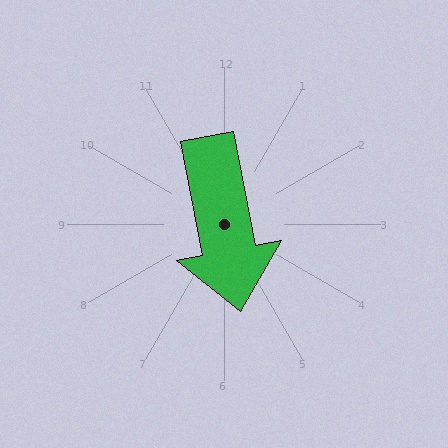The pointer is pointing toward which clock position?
Roughly 6 o'clock.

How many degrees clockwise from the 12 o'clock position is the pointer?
Approximately 169 degrees.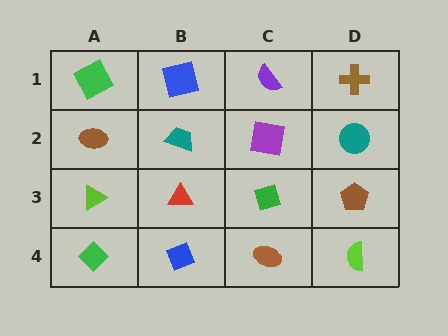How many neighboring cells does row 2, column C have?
4.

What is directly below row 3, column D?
A lime semicircle.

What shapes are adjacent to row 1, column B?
A teal trapezoid (row 2, column B), a green square (row 1, column A), a purple semicircle (row 1, column C).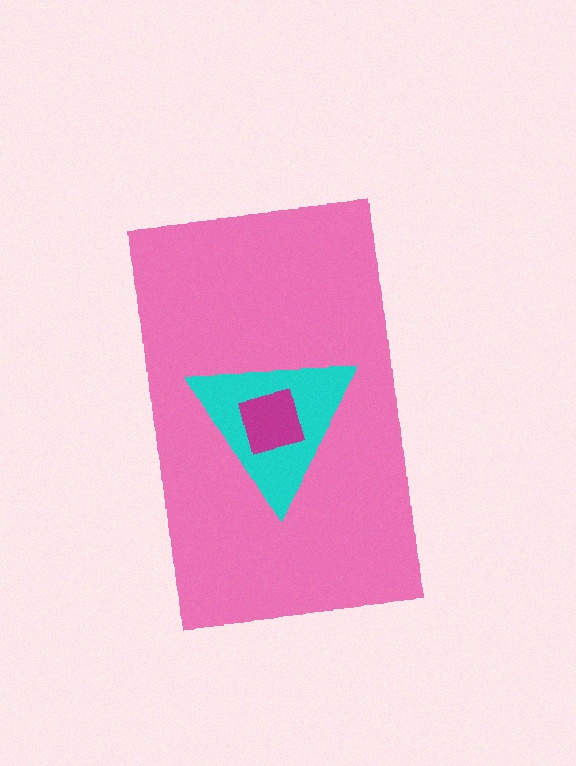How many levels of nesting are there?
3.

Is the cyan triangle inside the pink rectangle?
Yes.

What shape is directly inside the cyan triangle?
The magenta square.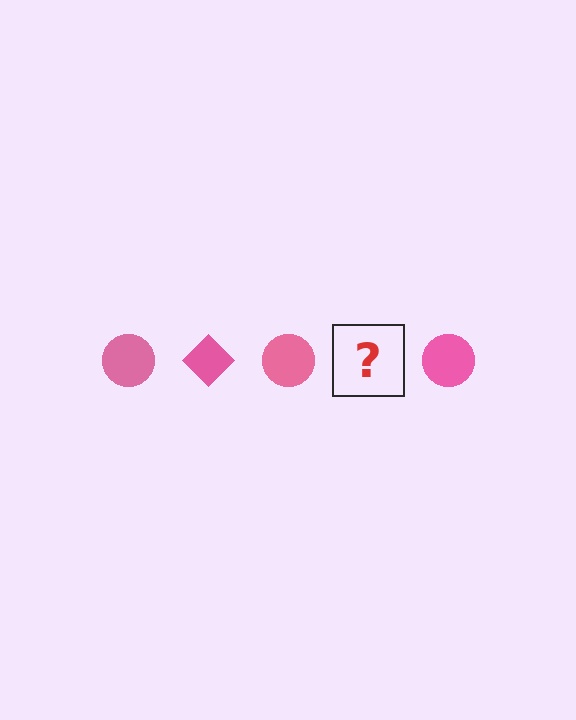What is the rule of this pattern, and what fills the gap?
The rule is that the pattern cycles through circle, diamond shapes in pink. The gap should be filled with a pink diamond.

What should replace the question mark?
The question mark should be replaced with a pink diamond.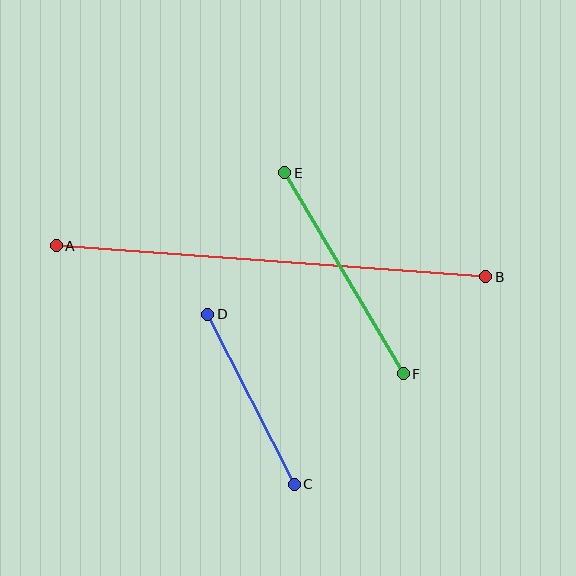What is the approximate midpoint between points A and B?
The midpoint is at approximately (271, 261) pixels.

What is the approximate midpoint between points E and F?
The midpoint is at approximately (344, 273) pixels.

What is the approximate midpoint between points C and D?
The midpoint is at approximately (251, 399) pixels.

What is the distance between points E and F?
The distance is approximately 233 pixels.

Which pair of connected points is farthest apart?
Points A and B are farthest apart.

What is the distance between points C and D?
The distance is approximately 191 pixels.